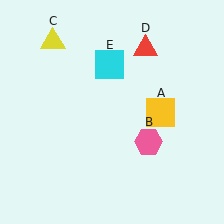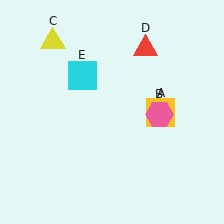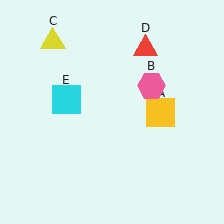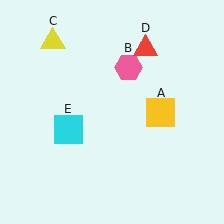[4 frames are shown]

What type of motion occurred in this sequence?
The pink hexagon (object B), cyan square (object E) rotated counterclockwise around the center of the scene.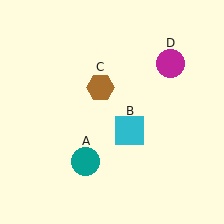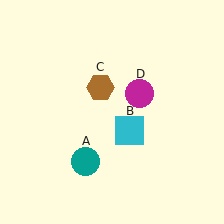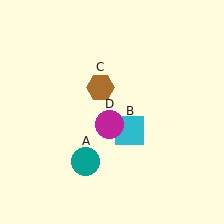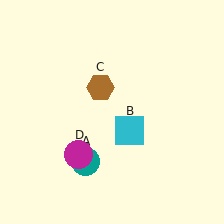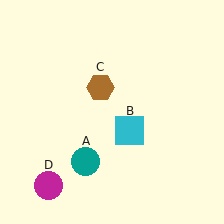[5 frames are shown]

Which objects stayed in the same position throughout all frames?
Teal circle (object A) and cyan square (object B) and brown hexagon (object C) remained stationary.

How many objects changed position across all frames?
1 object changed position: magenta circle (object D).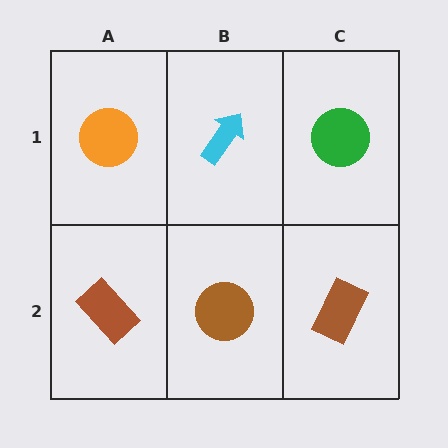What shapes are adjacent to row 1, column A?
A brown rectangle (row 2, column A), a cyan arrow (row 1, column B).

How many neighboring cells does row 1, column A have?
2.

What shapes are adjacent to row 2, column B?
A cyan arrow (row 1, column B), a brown rectangle (row 2, column A), a brown rectangle (row 2, column C).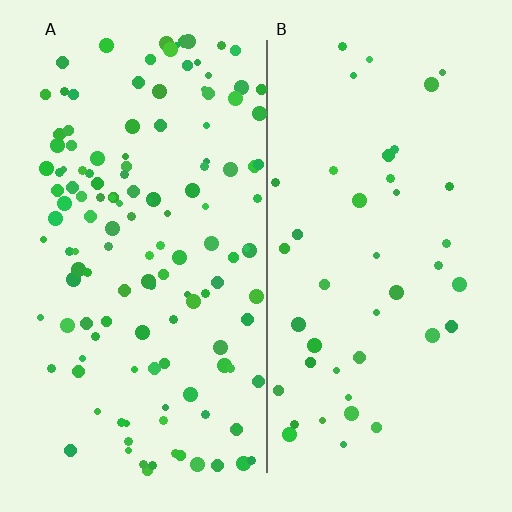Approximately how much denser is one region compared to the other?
Approximately 3.1× — region A over region B.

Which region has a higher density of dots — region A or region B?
A (the left).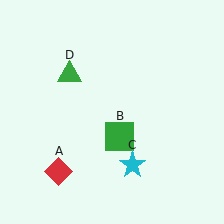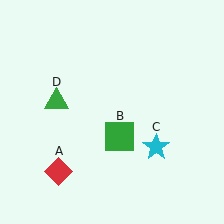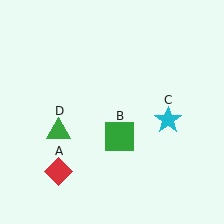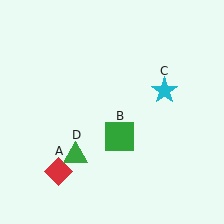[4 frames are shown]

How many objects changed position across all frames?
2 objects changed position: cyan star (object C), green triangle (object D).